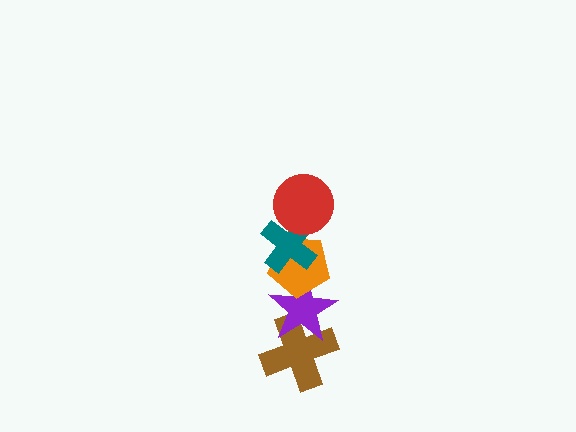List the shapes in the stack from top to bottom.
From top to bottom: the red circle, the teal cross, the orange pentagon, the purple star, the brown cross.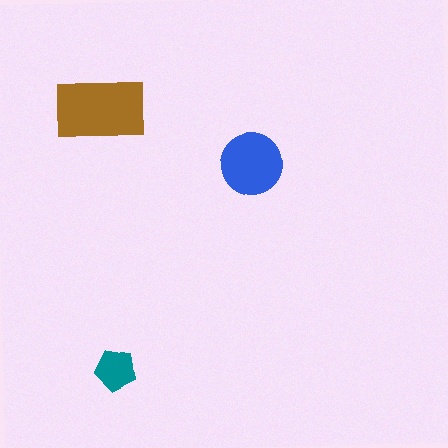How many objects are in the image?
There are 3 objects in the image.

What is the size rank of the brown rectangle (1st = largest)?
1st.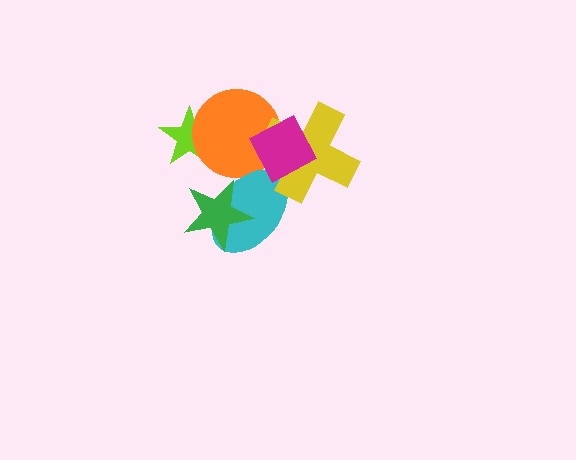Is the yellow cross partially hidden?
Yes, it is partially covered by another shape.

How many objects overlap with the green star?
1 object overlaps with the green star.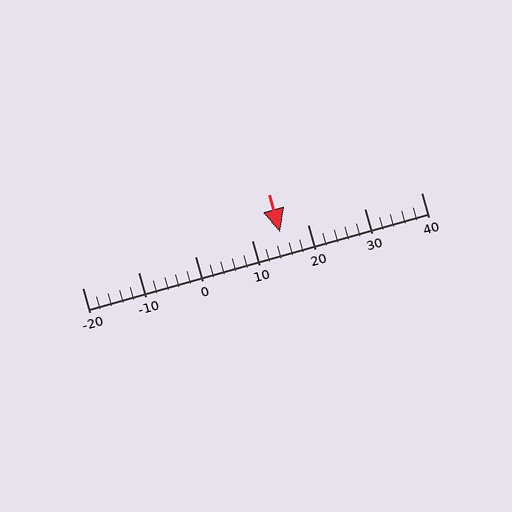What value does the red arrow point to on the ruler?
The red arrow points to approximately 15.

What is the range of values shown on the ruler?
The ruler shows values from -20 to 40.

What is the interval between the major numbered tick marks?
The major tick marks are spaced 10 units apart.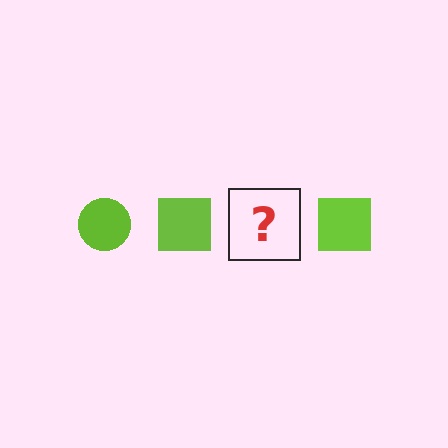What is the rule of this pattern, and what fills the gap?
The rule is that the pattern cycles through circle, square shapes in lime. The gap should be filled with a lime circle.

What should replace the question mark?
The question mark should be replaced with a lime circle.